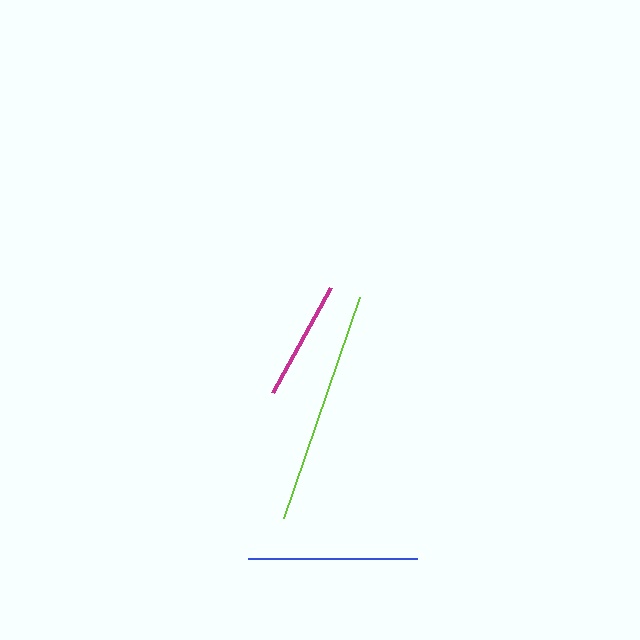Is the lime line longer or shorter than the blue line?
The lime line is longer than the blue line.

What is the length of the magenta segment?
The magenta segment is approximately 120 pixels long.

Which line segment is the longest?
The lime line is the longest at approximately 235 pixels.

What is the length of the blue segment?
The blue segment is approximately 169 pixels long.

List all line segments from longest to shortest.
From longest to shortest: lime, blue, magenta.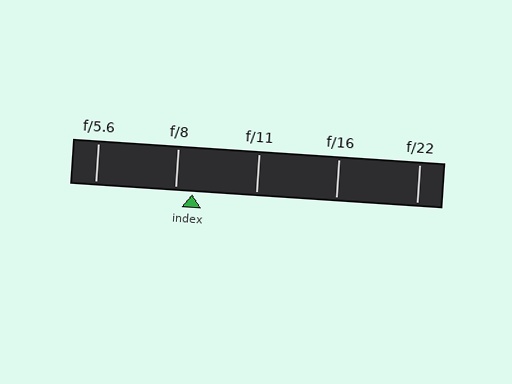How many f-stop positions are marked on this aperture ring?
There are 5 f-stop positions marked.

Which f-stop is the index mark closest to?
The index mark is closest to f/8.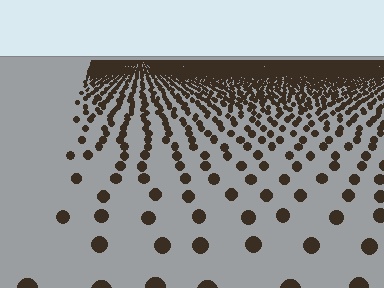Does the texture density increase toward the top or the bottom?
Density increases toward the top.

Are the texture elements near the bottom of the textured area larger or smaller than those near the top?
Larger. Near the bottom, elements are closer to the viewer and appear at a bigger on-screen size.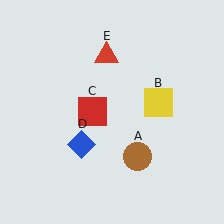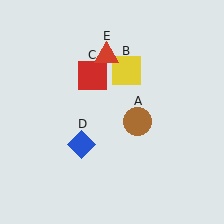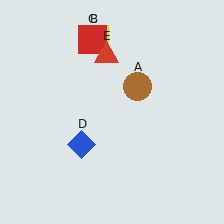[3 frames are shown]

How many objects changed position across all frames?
3 objects changed position: brown circle (object A), yellow square (object B), red square (object C).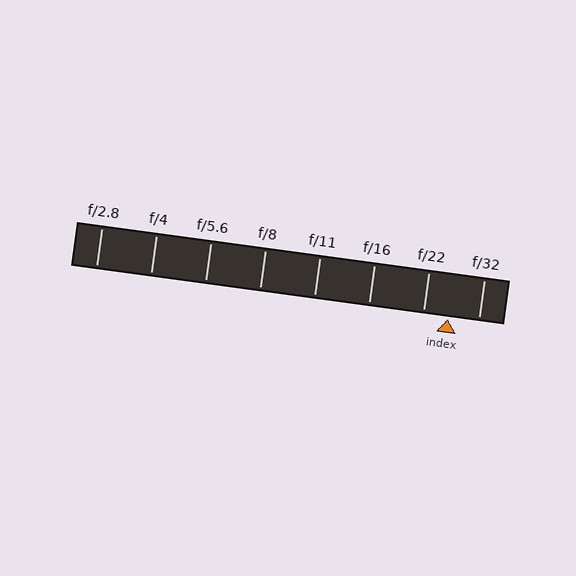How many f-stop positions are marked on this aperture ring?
There are 8 f-stop positions marked.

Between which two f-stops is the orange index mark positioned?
The index mark is between f/22 and f/32.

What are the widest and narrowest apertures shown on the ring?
The widest aperture shown is f/2.8 and the narrowest is f/32.